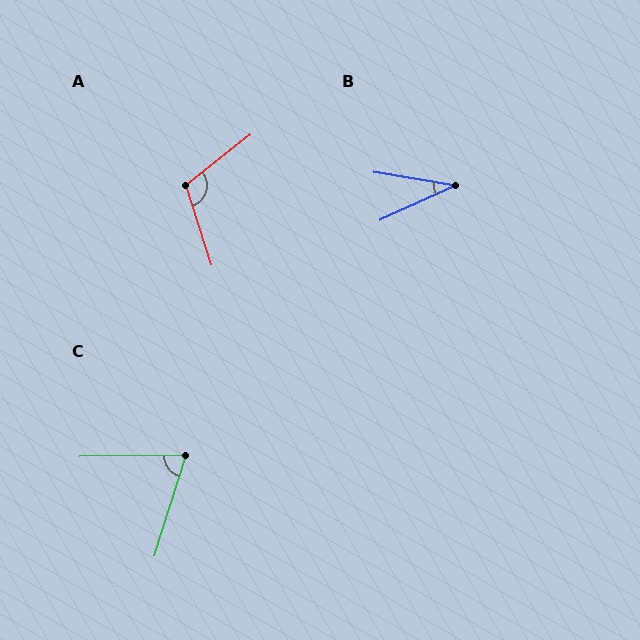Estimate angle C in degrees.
Approximately 72 degrees.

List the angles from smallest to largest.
B (34°), C (72°), A (110°).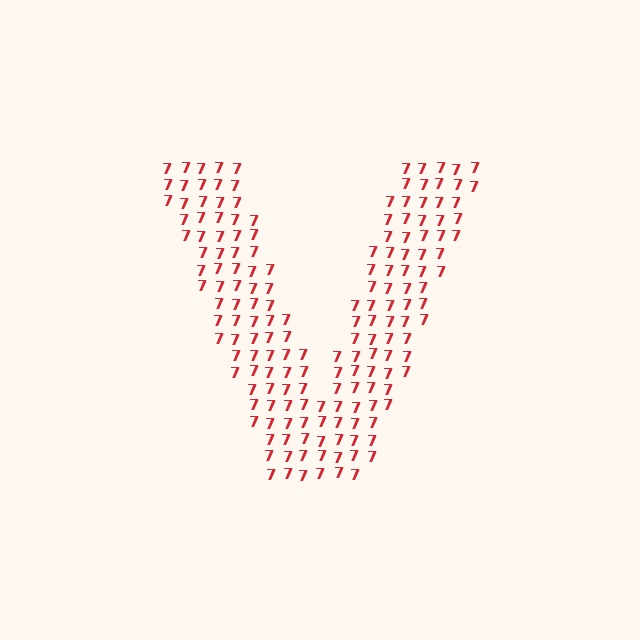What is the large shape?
The large shape is the letter V.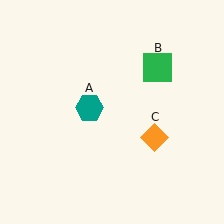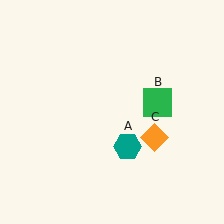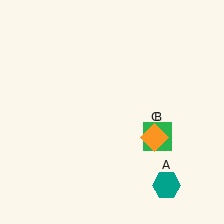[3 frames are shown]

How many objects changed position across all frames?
2 objects changed position: teal hexagon (object A), green square (object B).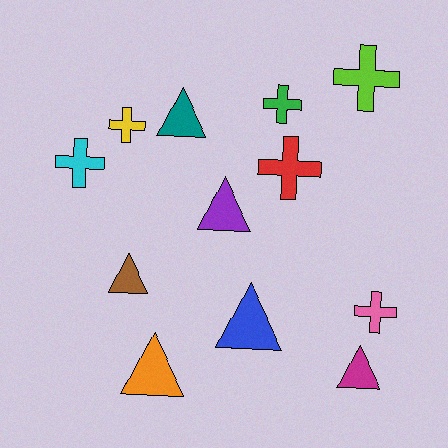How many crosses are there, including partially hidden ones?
There are 6 crosses.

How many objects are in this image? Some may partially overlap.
There are 12 objects.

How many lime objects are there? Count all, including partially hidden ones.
There is 1 lime object.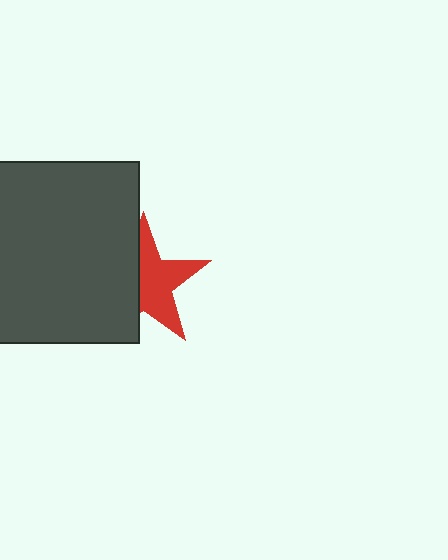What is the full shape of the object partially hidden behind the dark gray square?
The partially hidden object is a red star.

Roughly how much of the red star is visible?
About half of it is visible (roughly 57%).